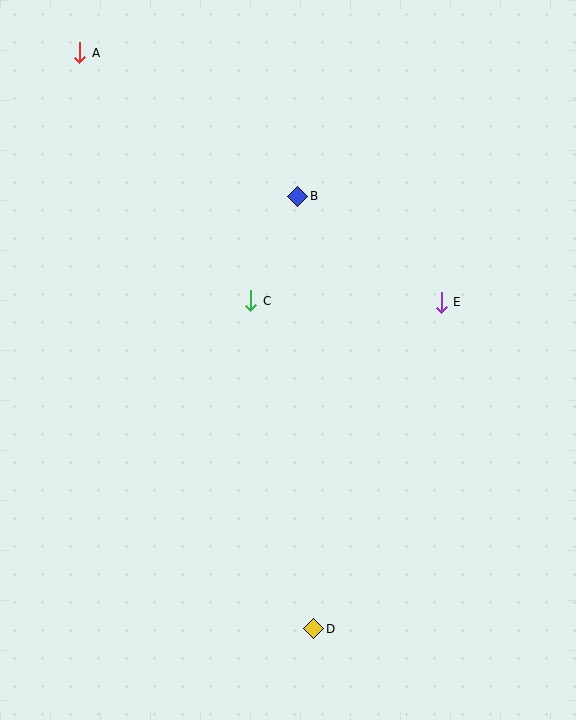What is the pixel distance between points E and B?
The distance between E and B is 178 pixels.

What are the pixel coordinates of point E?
Point E is at (441, 302).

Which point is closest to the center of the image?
Point C at (251, 301) is closest to the center.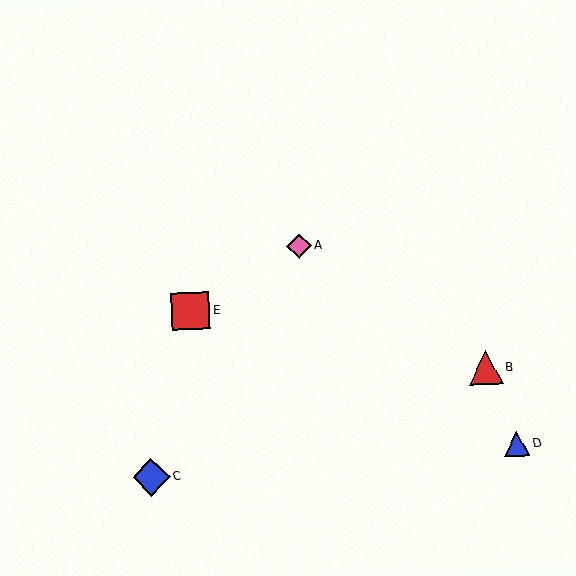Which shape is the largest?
The red square (labeled E) is the largest.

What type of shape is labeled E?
Shape E is a red square.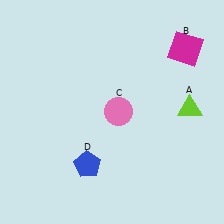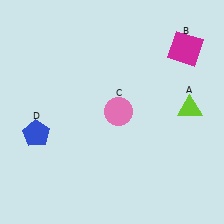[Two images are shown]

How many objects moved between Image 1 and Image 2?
1 object moved between the two images.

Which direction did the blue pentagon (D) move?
The blue pentagon (D) moved left.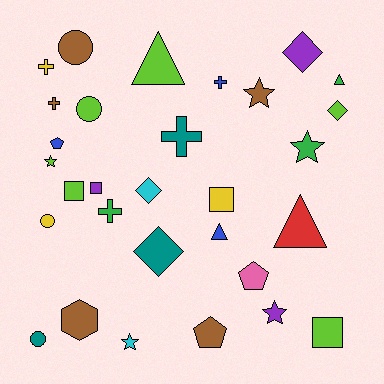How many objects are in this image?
There are 30 objects.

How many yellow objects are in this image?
There are 3 yellow objects.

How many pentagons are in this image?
There are 3 pentagons.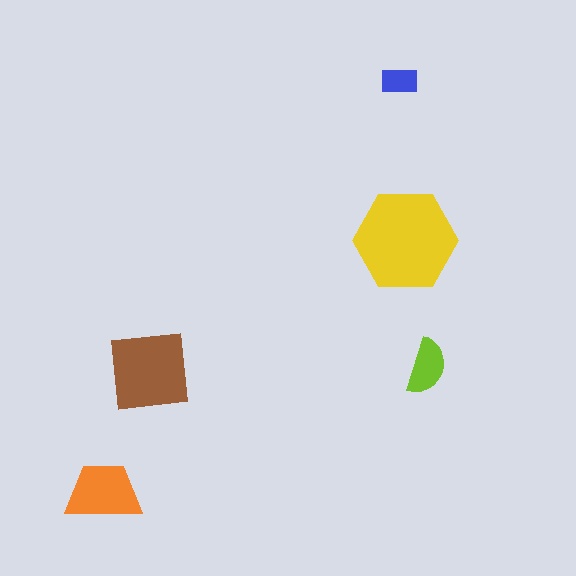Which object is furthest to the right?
The lime semicircle is rightmost.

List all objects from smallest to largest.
The blue rectangle, the lime semicircle, the orange trapezoid, the brown square, the yellow hexagon.